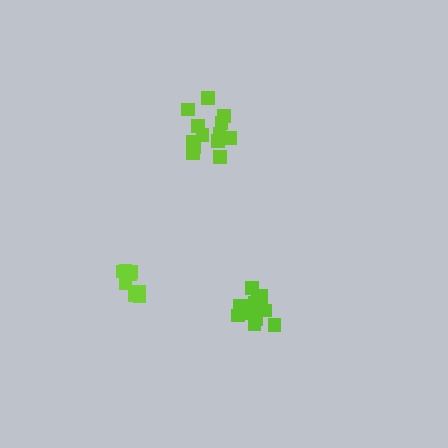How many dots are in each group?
Group 1: 13 dots, Group 2: 10 dots, Group 3: 14 dots (37 total).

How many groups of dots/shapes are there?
There are 3 groups.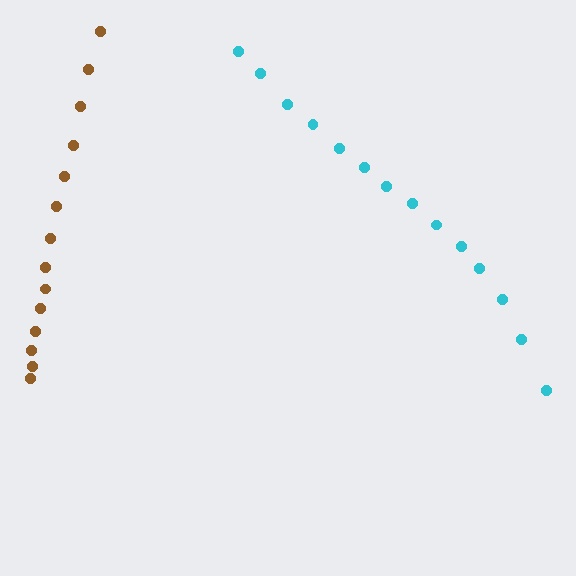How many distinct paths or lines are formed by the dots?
There are 2 distinct paths.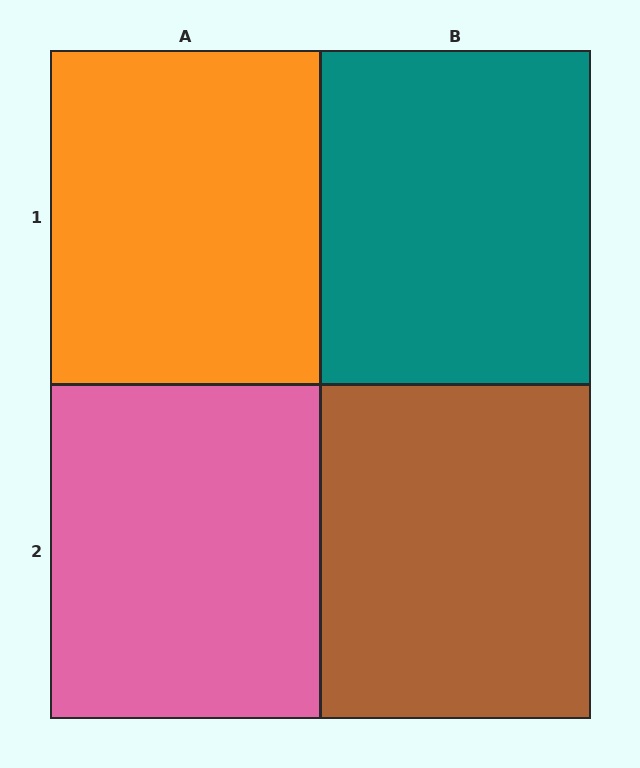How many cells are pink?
1 cell is pink.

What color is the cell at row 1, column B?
Teal.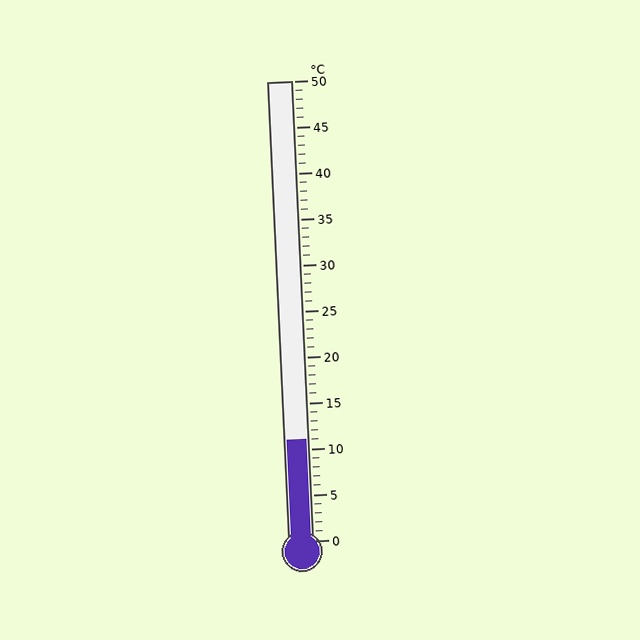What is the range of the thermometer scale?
The thermometer scale ranges from 0°C to 50°C.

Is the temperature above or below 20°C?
The temperature is below 20°C.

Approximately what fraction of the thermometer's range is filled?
The thermometer is filled to approximately 20% of its range.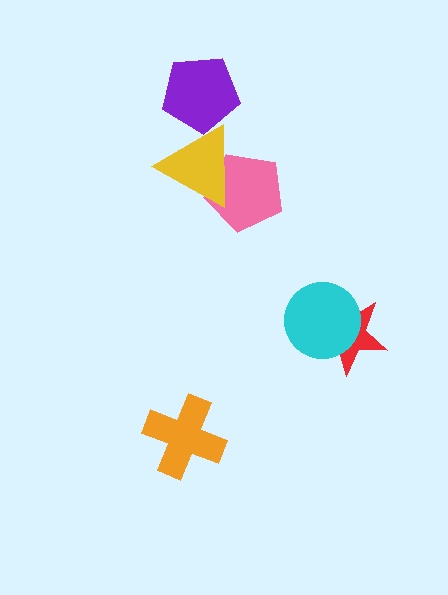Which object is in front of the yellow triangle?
The purple pentagon is in front of the yellow triangle.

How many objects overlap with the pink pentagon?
1 object overlaps with the pink pentagon.